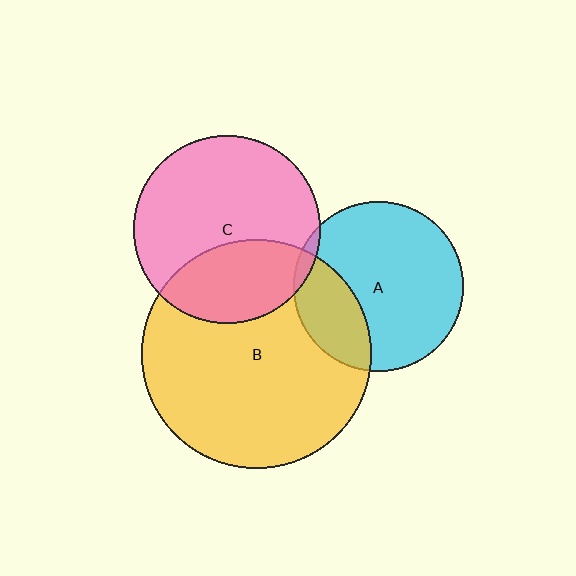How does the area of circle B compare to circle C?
Approximately 1.5 times.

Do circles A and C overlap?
Yes.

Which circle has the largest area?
Circle B (yellow).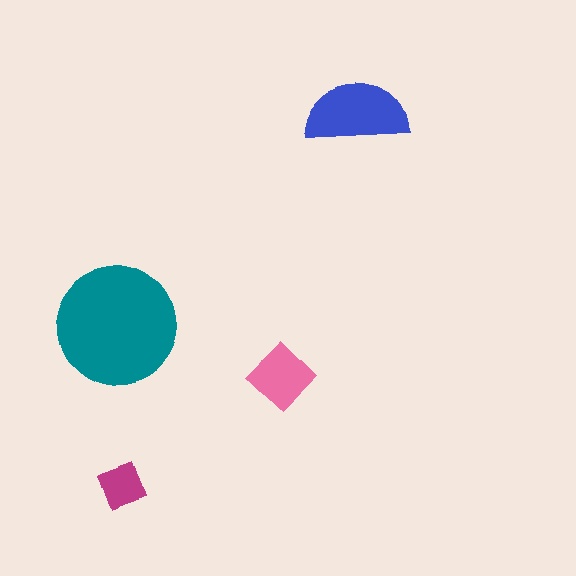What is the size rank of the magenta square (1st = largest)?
4th.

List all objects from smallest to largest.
The magenta square, the pink diamond, the blue semicircle, the teal circle.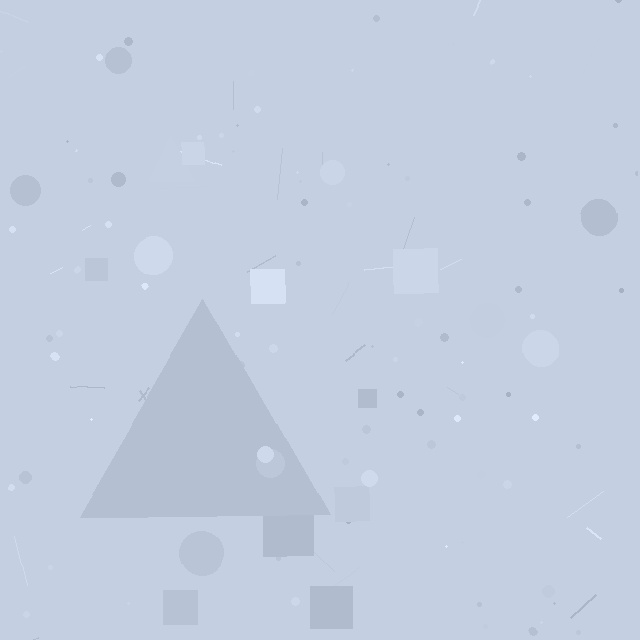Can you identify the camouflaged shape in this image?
The camouflaged shape is a triangle.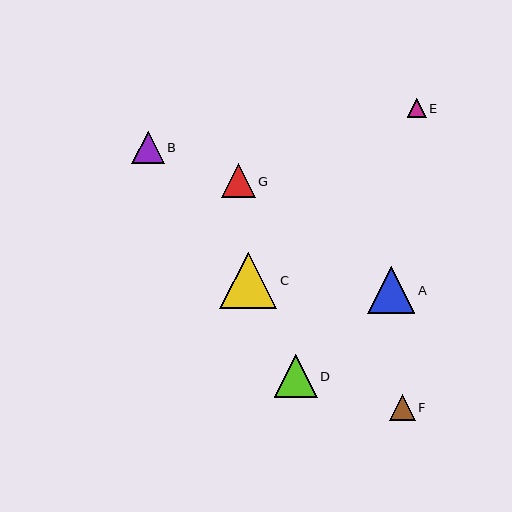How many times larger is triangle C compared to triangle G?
Triangle C is approximately 1.7 times the size of triangle G.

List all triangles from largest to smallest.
From largest to smallest: C, A, D, G, B, F, E.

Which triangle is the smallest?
Triangle E is the smallest with a size of approximately 19 pixels.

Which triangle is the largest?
Triangle C is the largest with a size of approximately 57 pixels.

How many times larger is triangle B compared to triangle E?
Triangle B is approximately 1.7 times the size of triangle E.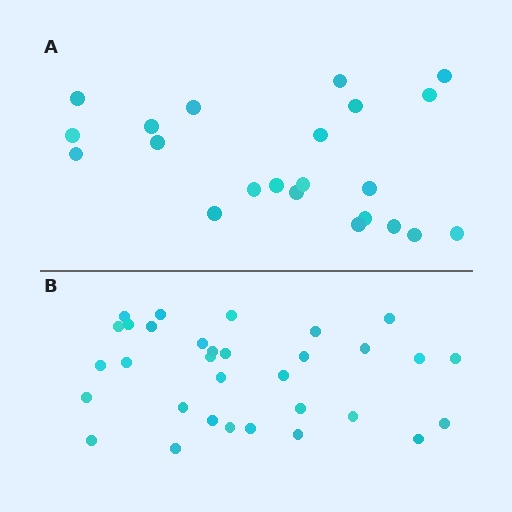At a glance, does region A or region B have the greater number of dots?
Region B (the bottom region) has more dots.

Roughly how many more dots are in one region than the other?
Region B has roughly 10 or so more dots than region A.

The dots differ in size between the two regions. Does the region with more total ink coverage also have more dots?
No. Region A has more total ink coverage because its dots are larger, but region B actually contains more individual dots. Total area can be misleading — the number of items is what matters here.